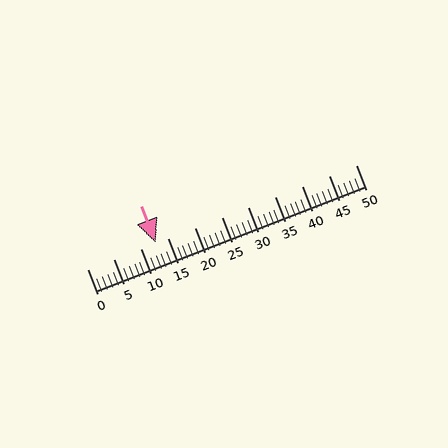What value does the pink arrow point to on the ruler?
The pink arrow points to approximately 13.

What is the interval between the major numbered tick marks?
The major tick marks are spaced 5 units apart.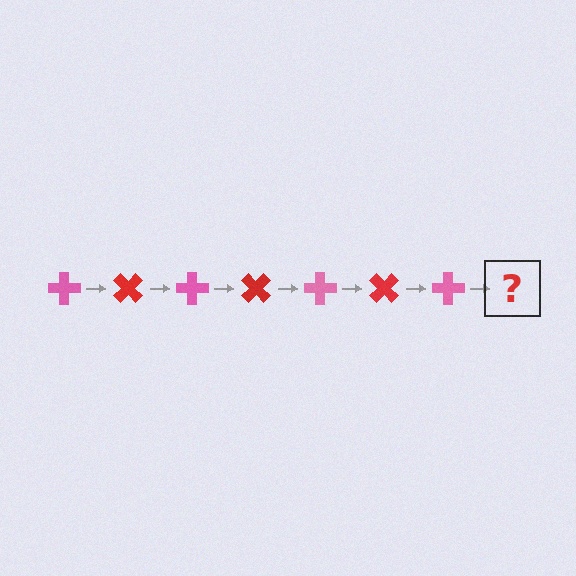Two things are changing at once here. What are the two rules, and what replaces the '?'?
The two rules are that it rotates 45 degrees each step and the color cycles through pink and red. The '?' should be a red cross, rotated 315 degrees from the start.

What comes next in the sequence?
The next element should be a red cross, rotated 315 degrees from the start.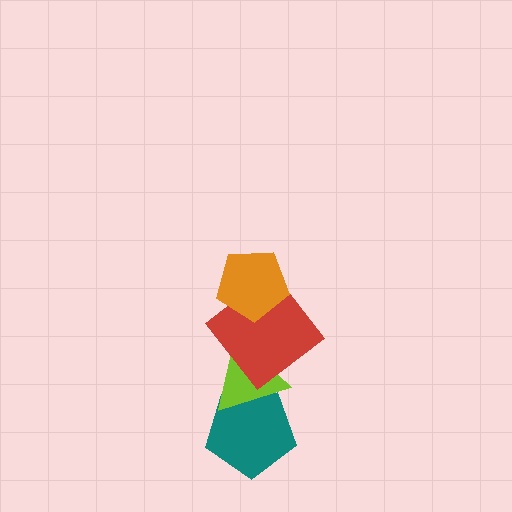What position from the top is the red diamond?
The red diamond is 2nd from the top.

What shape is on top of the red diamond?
The orange pentagon is on top of the red diamond.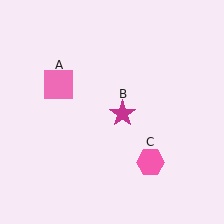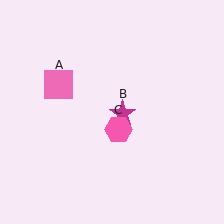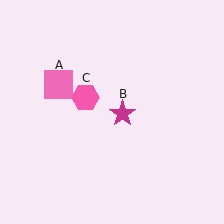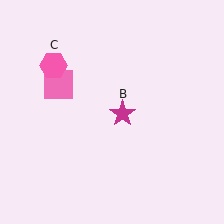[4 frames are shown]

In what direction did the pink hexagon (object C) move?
The pink hexagon (object C) moved up and to the left.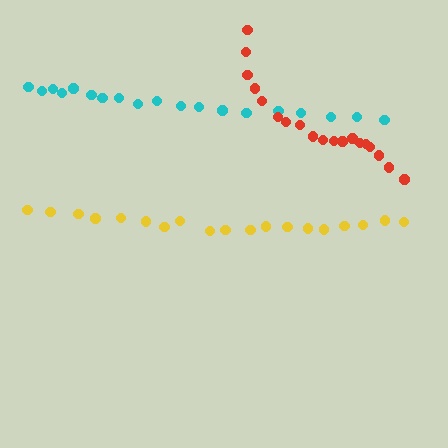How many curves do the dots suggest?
There are 3 distinct paths.